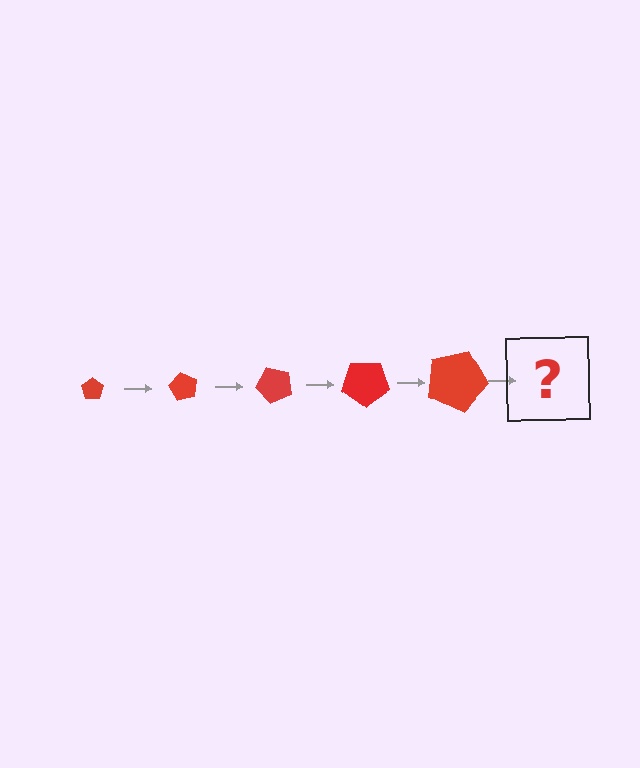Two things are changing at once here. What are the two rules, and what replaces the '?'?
The two rules are that the pentagon grows larger each step and it rotates 60 degrees each step. The '?' should be a pentagon, larger than the previous one and rotated 300 degrees from the start.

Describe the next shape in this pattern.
It should be a pentagon, larger than the previous one and rotated 300 degrees from the start.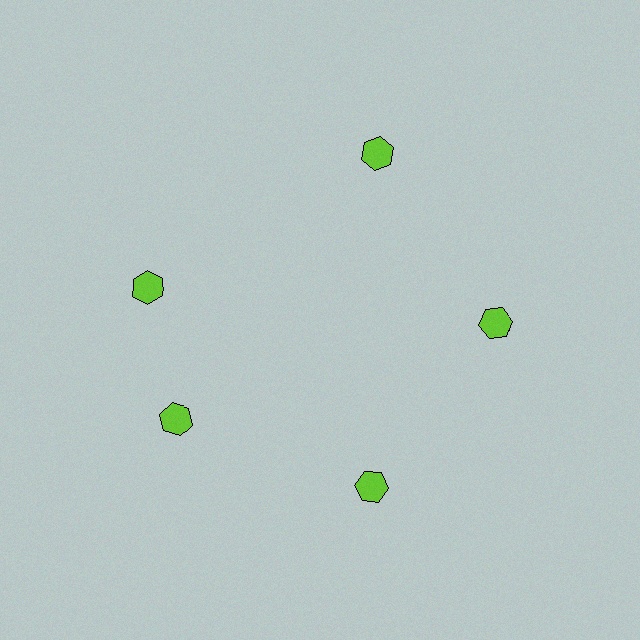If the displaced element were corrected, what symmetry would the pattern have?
It would have 5-fold rotational symmetry — the pattern would map onto itself every 72 degrees.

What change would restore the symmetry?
The symmetry would be restored by rotating it back into even spacing with its neighbors so that all 5 hexagons sit at equal angles and equal distance from the center.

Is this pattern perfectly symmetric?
No. The 5 lime hexagons are arranged in a ring, but one element near the 10 o'clock position is rotated out of alignment along the ring, breaking the 5-fold rotational symmetry.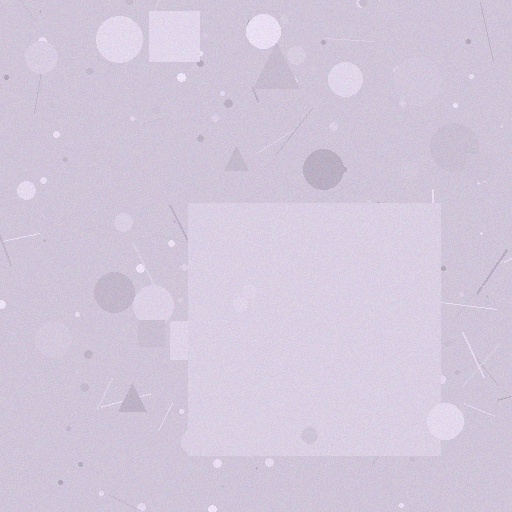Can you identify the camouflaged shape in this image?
The camouflaged shape is a square.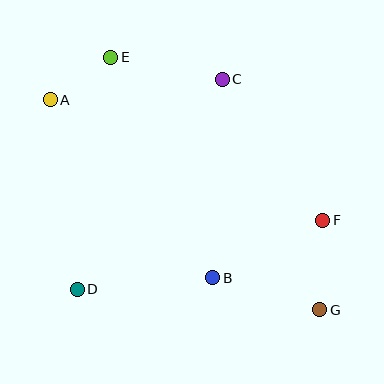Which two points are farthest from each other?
Points A and G are farthest from each other.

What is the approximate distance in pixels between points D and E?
The distance between D and E is approximately 234 pixels.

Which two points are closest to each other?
Points A and E are closest to each other.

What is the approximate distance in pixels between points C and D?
The distance between C and D is approximately 255 pixels.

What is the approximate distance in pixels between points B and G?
The distance between B and G is approximately 111 pixels.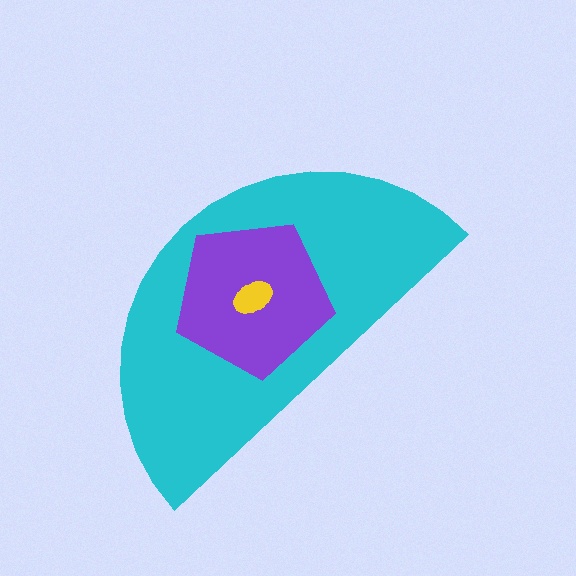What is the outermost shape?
The cyan semicircle.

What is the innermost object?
The yellow ellipse.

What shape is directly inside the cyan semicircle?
The purple pentagon.